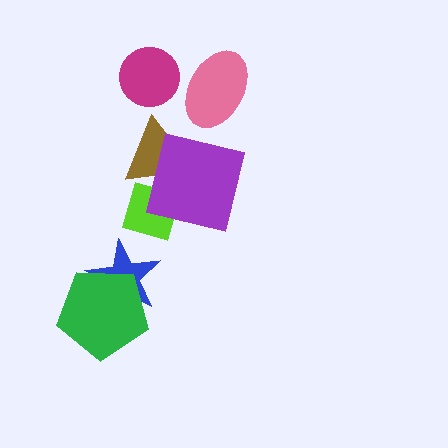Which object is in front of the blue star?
The green pentagon is in front of the blue star.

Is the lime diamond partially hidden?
Yes, it is partially covered by another shape.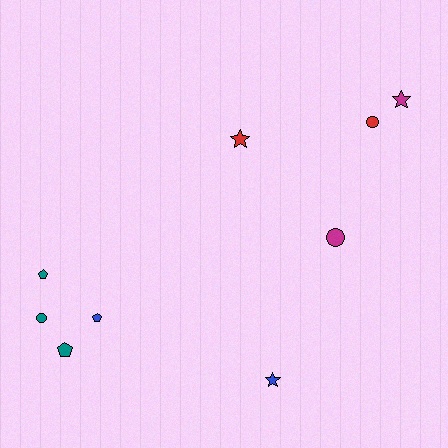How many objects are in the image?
There are 9 objects.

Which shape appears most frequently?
Star, with 3 objects.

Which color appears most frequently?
Teal, with 3 objects.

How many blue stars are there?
There is 1 blue star.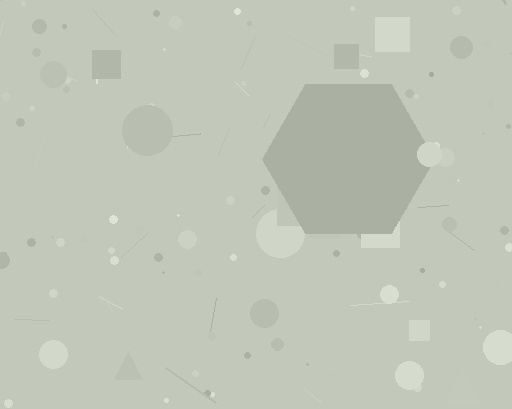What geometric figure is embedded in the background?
A hexagon is embedded in the background.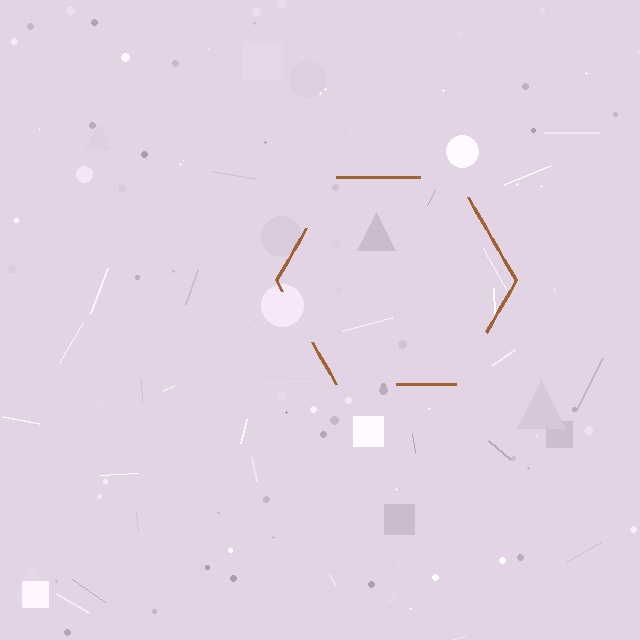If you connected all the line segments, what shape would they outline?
They would outline a hexagon.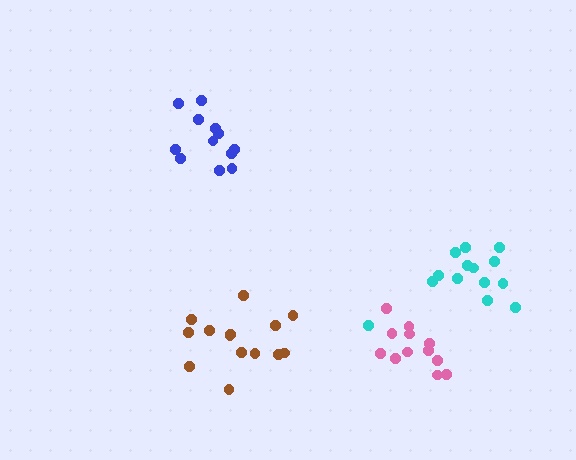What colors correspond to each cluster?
The clusters are colored: cyan, pink, brown, blue.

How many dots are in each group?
Group 1: 14 dots, Group 2: 12 dots, Group 3: 14 dots, Group 4: 12 dots (52 total).